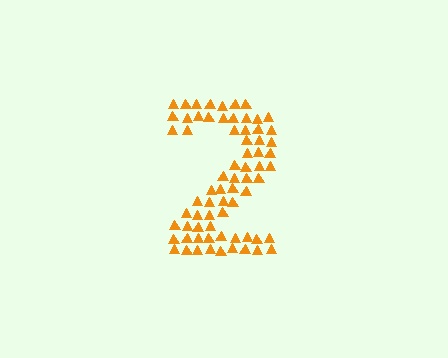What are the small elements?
The small elements are triangles.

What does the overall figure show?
The overall figure shows the digit 2.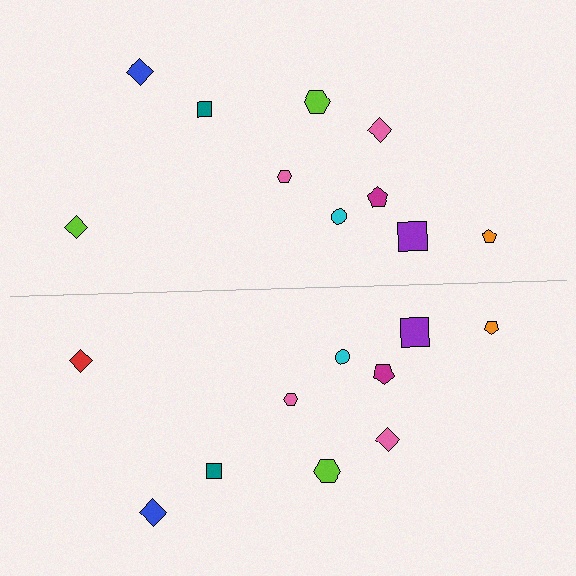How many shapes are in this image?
There are 20 shapes in this image.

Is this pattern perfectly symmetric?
No, the pattern is not perfectly symmetric. The red diamond on the bottom side breaks the symmetry — its mirror counterpart is lime.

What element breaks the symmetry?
The red diamond on the bottom side breaks the symmetry — its mirror counterpart is lime.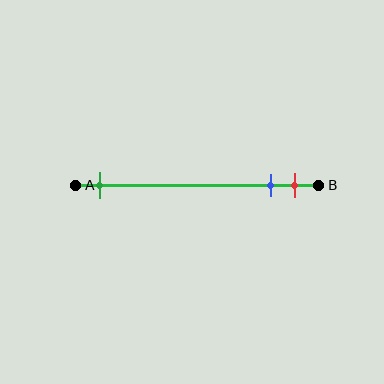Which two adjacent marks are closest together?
The blue and red marks are the closest adjacent pair.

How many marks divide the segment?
There are 3 marks dividing the segment.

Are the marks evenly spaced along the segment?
No, the marks are not evenly spaced.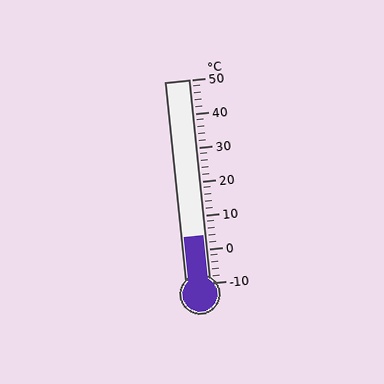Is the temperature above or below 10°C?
The temperature is below 10°C.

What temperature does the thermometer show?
The thermometer shows approximately 4°C.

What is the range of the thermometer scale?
The thermometer scale ranges from -10°C to 50°C.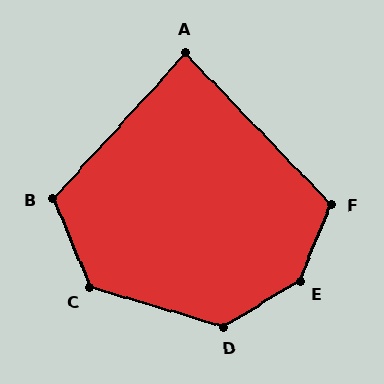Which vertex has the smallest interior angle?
A, at approximately 86 degrees.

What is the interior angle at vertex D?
Approximately 131 degrees (obtuse).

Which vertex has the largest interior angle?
E, at approximately 144 degrees.